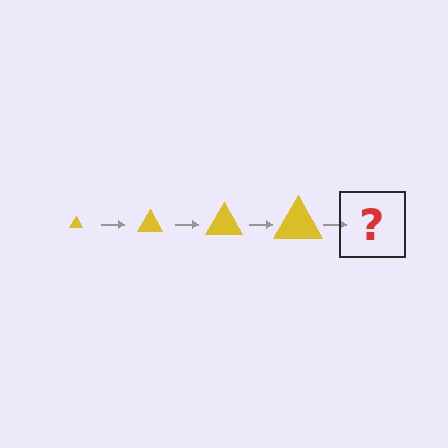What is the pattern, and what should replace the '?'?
The pattern is that the triangle gets progressively larger each step. The '?' should be a yellow triangle, larger than the previous one.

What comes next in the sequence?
The next element should be a yellow triangle, larger than the previous one.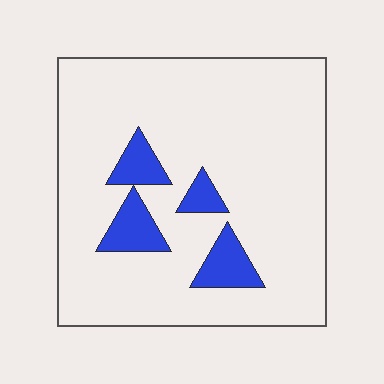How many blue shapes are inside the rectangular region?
4.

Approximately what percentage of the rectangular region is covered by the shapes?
Approximately 10%.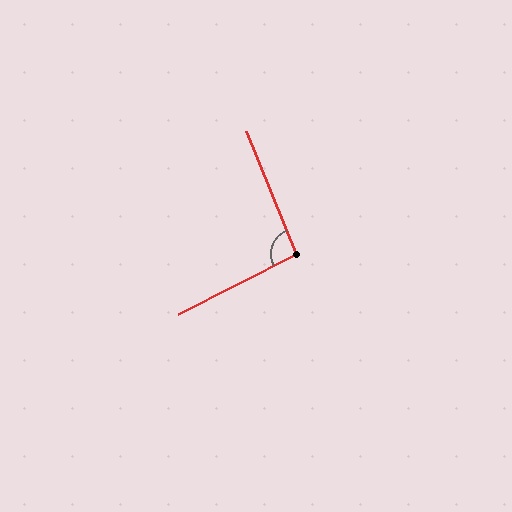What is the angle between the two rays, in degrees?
Approximately 95 degrees.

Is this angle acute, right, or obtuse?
It is obtuse.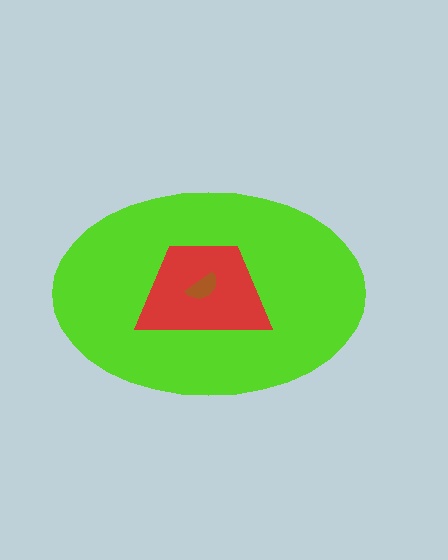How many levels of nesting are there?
3.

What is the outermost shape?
The lime ellipse.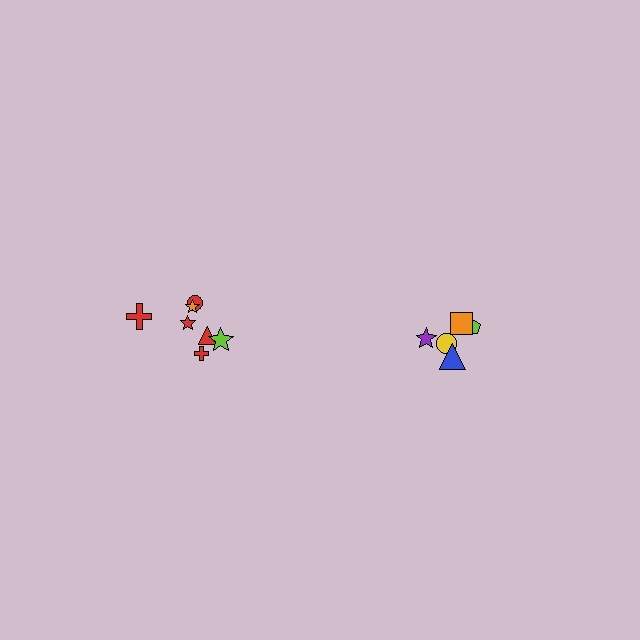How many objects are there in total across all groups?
There are 12 objects.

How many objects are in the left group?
There are 7 objects.